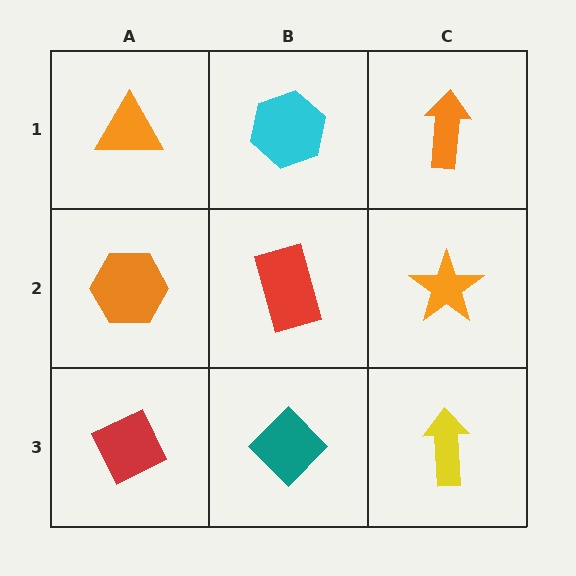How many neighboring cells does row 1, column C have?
2.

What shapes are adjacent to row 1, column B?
A red rectangle (row 2, column B), an orange triangle (row 1, column A), an orange arrow (row 1, column C).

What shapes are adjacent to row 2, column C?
An orange arrow (row 1, column C), a yellow arrow (row 3, column C), a red rectangle (row 2, column B).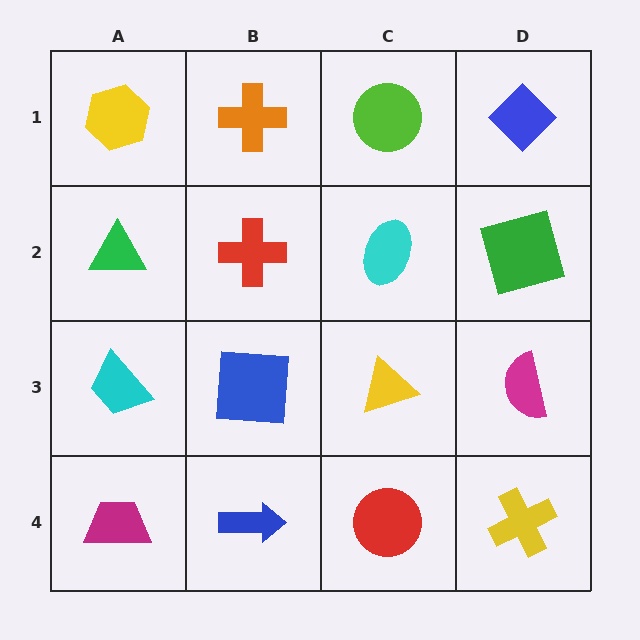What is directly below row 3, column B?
A blue arrow.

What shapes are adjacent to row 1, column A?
A green triangle (row 2, column A), an orange cross (row 1, column B).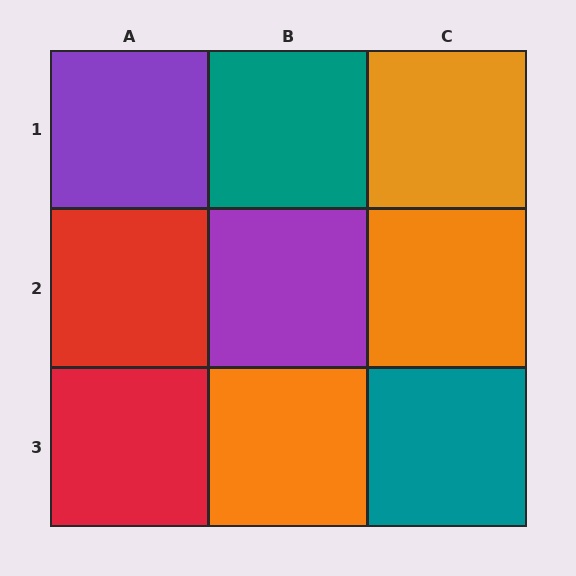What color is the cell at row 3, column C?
Teal.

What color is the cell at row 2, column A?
Red.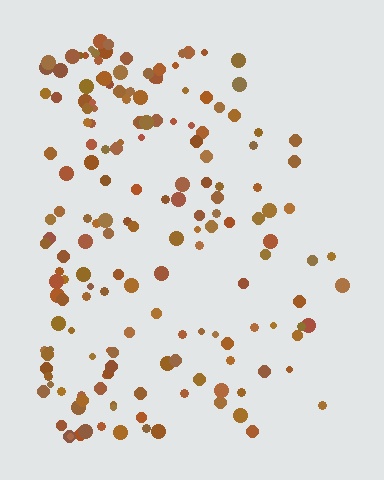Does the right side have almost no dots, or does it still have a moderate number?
Still a moderate number, just noticeably fewer than the left.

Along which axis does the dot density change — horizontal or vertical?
Horizontal.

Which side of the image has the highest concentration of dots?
The left.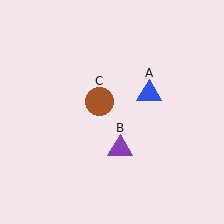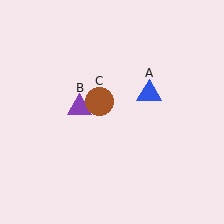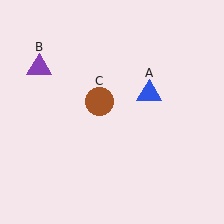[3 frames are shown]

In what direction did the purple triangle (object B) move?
The purple triangle (object B) moved up and to the left.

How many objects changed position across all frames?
1 object changed position: purple triangle (object B).